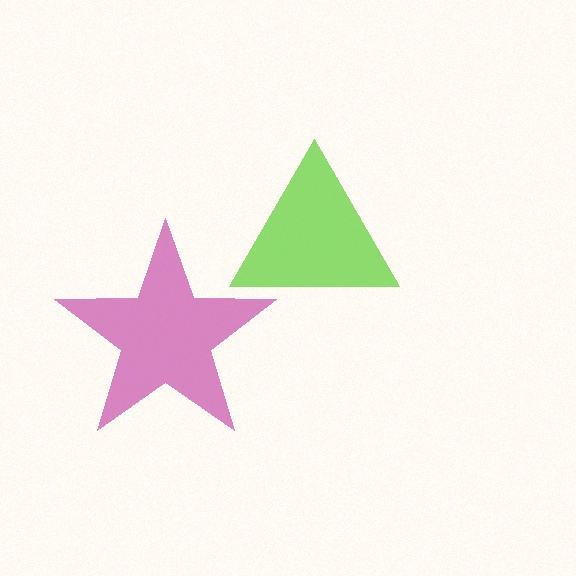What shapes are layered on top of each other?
The layered shapes are: a magenta star, a lime triangle.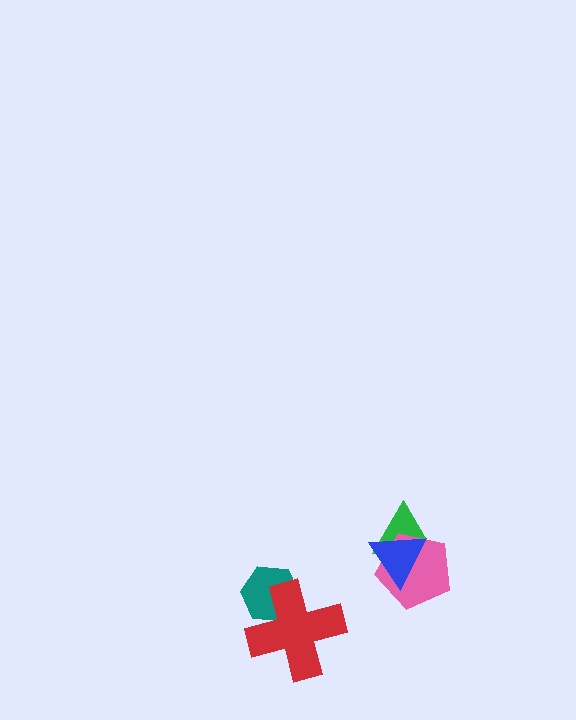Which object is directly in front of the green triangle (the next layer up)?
The pink pentagon is directly in front of the green triangle.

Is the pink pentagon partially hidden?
Yes, it is partially covered by another shape.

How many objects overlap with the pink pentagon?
2 objects overlap with the pink pentagon.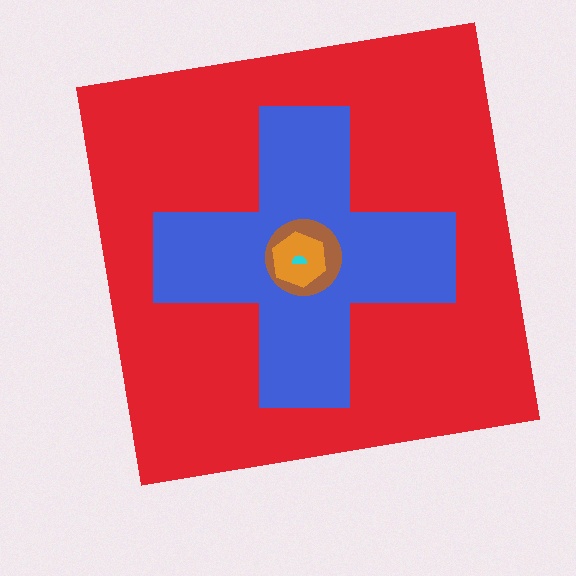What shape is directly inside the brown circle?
The orange hexagon.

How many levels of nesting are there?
5.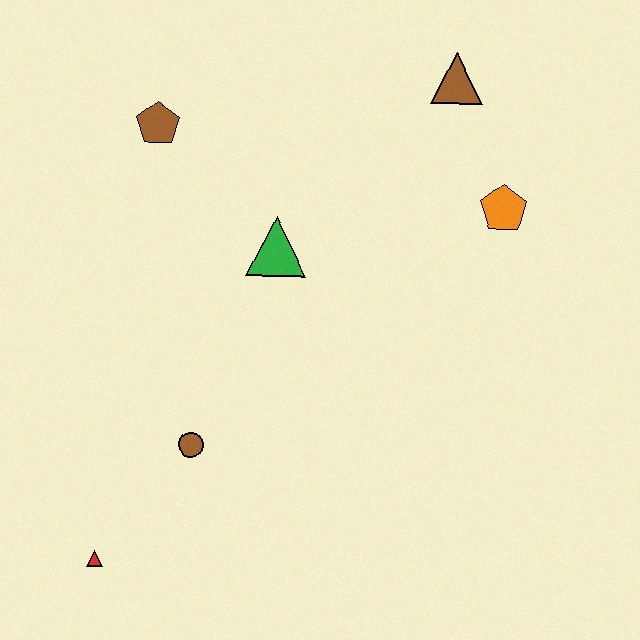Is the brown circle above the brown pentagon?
No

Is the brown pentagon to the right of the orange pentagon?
No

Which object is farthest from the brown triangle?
The red triangle is farthest from the brown triangle.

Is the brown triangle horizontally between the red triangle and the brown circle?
No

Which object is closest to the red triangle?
The brown circle is closest to the red triangle.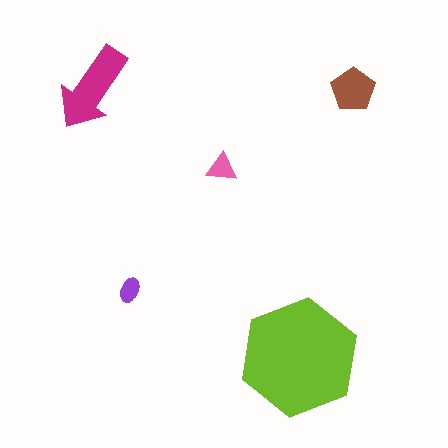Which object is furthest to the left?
The magenta arrow is leftmost.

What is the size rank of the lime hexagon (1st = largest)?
1st.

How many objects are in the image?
There are 5 objects in the image.